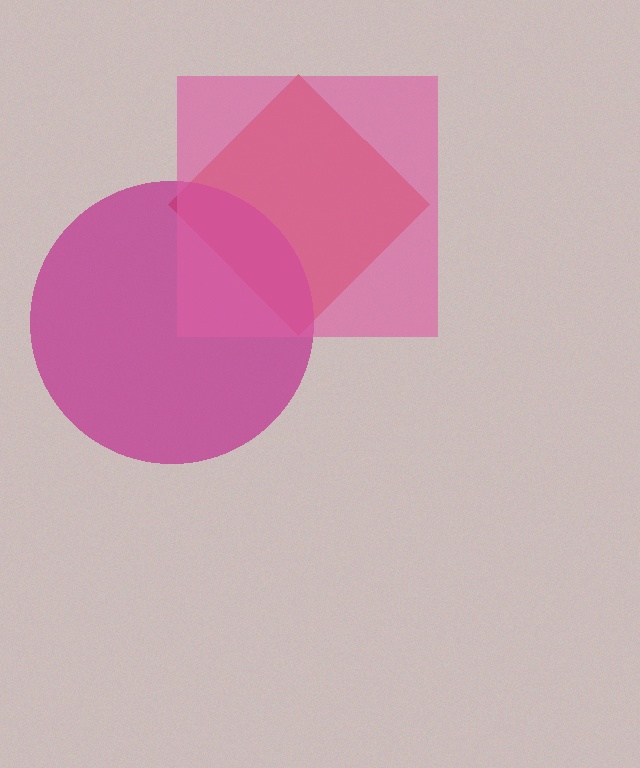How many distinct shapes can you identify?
There are 3 distinct shapes: a red diamond, a magenta circle, a pink square.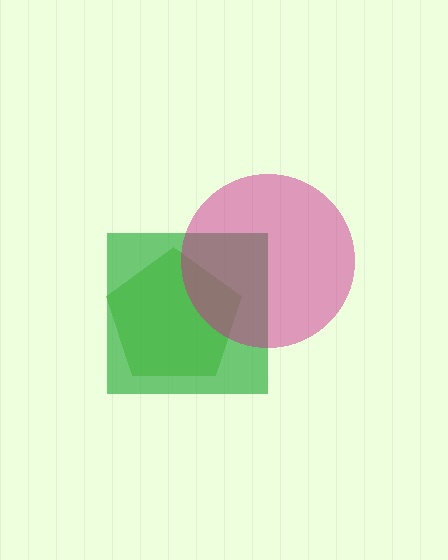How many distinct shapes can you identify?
There are 3 distinct shapes: a lime pentagon, a green square, a magenta circle.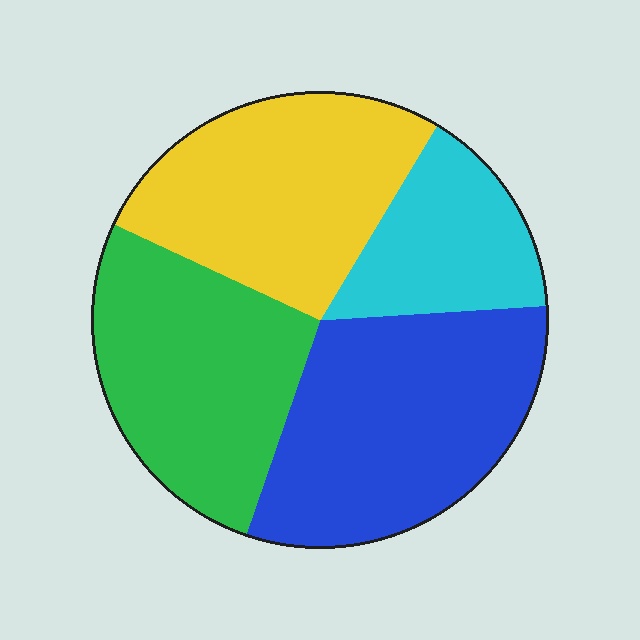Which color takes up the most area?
Blue, at roughly 30%.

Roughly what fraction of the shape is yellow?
Yellow takes up about one quarter (1/4) of the shape.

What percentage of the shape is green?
Green takes up about one quarter (1/4) of the shape.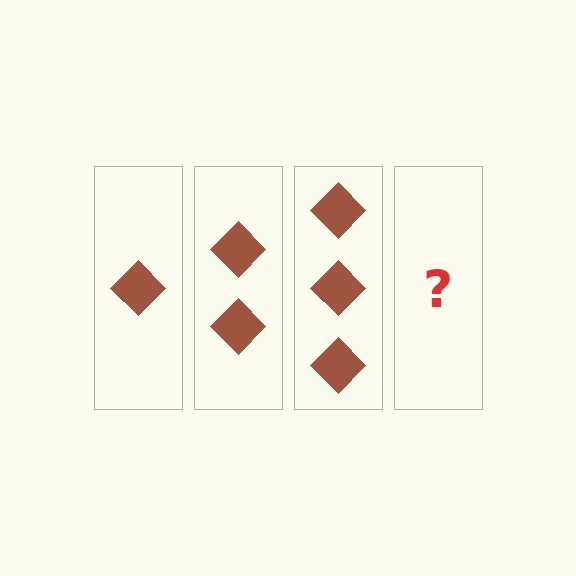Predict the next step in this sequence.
The next step is 4 diamonds.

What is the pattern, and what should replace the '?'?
The pattern is that each step adds one more diamond. The '?' should be 4 diamonds.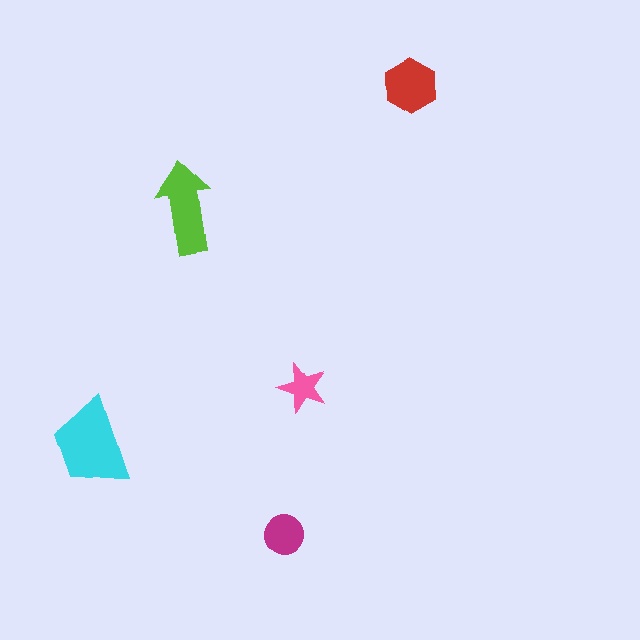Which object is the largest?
The cyan trapezoid.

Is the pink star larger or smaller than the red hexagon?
Smaller.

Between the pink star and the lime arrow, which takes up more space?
The lime arrow.